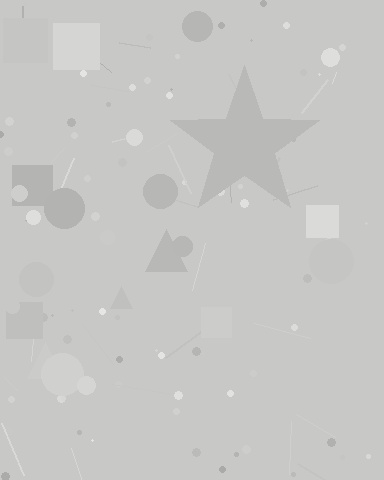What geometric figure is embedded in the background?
A star is embedded in the background.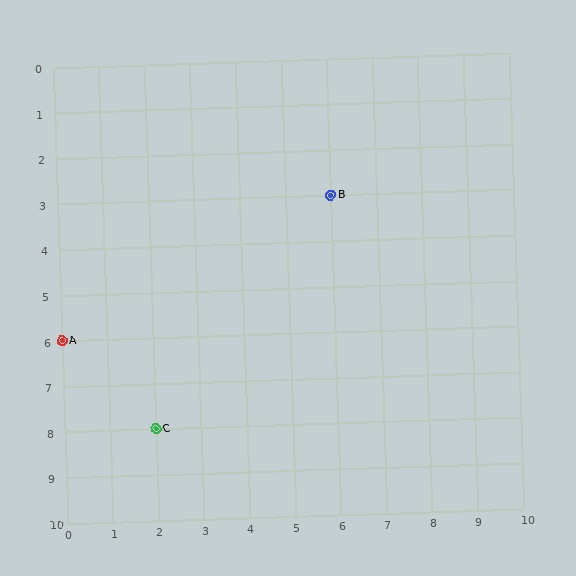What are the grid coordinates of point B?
Point B is at grid coordinates (6, 3).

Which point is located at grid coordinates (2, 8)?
Point C is at (2, 8).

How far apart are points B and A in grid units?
Points B and A are 6 columns and 3 rows apart (about 6.7 grid units diagonally).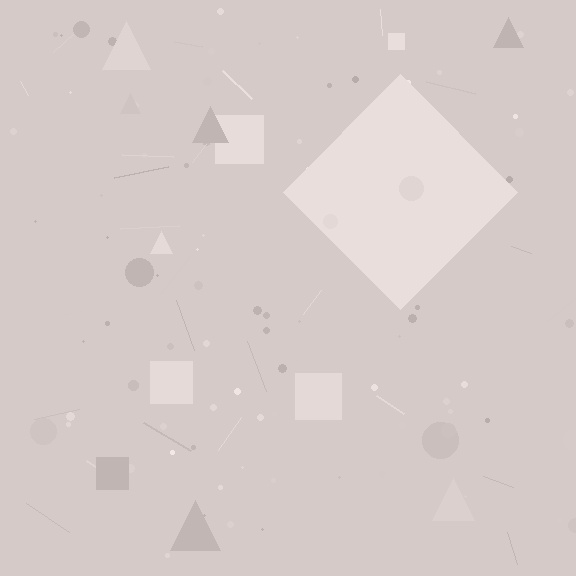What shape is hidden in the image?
A diamond is hidden in the image.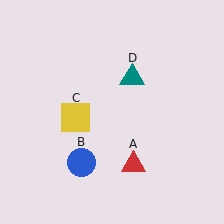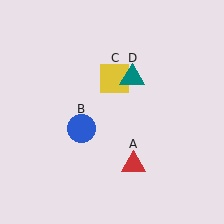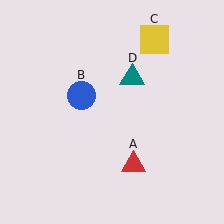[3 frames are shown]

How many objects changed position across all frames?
2 objects changed position: blue circle (object B), yellow square (object C).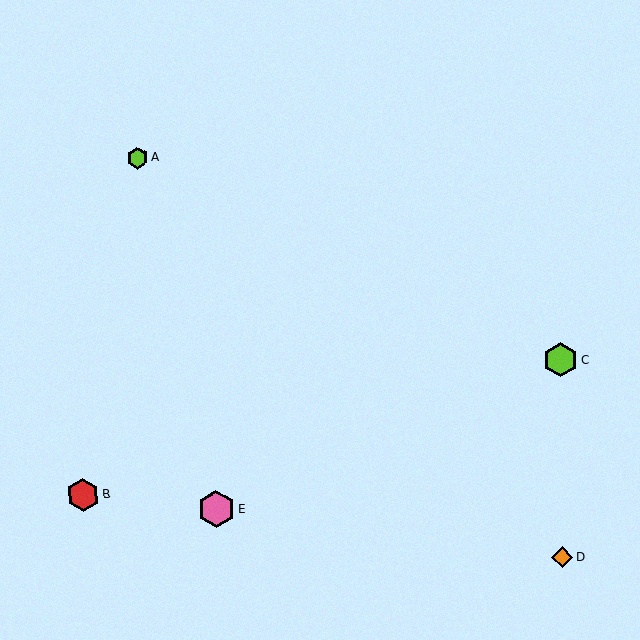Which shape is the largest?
The pink hexagon (labeled E) is the largest.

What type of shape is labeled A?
Shape A is a lime hexagon.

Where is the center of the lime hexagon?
The center of the lime hexagon is at (560, 360).